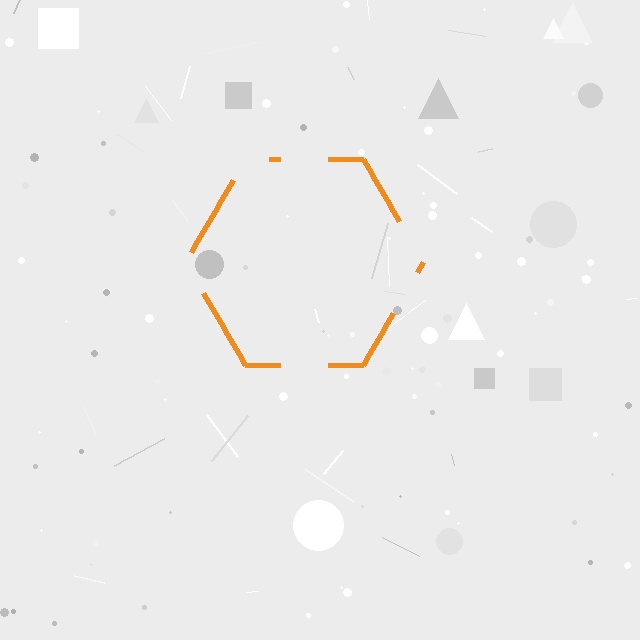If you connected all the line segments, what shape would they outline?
They would outline a hexagon.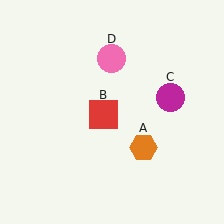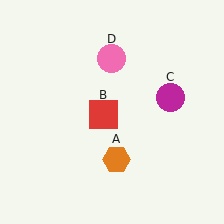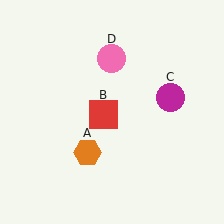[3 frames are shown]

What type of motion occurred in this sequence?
The orange hexagon (object A) rotated clockwise around the center of the scene.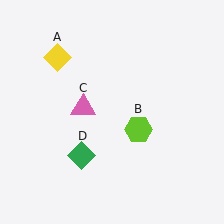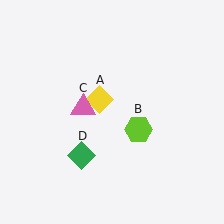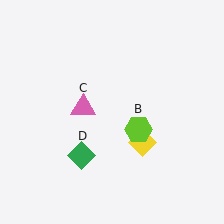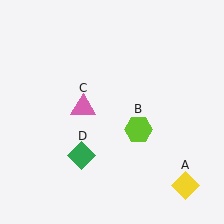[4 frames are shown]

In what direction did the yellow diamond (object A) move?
The yellow diamond (object A) moved down and to the right.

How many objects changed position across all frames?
1 object changed position: yellow diamond (object A).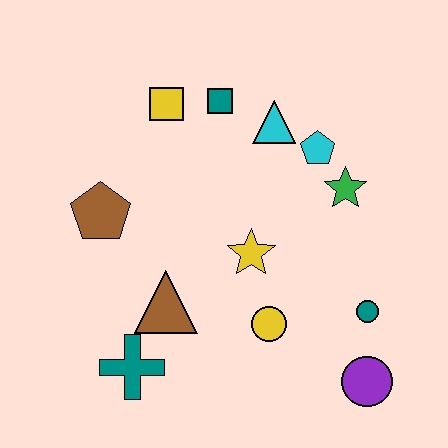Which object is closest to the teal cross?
The brown triangle is closest to the teal cross.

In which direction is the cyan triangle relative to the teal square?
The cyan triangle is to the right of the teal square.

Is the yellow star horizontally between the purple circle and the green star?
No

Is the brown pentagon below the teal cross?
No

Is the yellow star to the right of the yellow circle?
No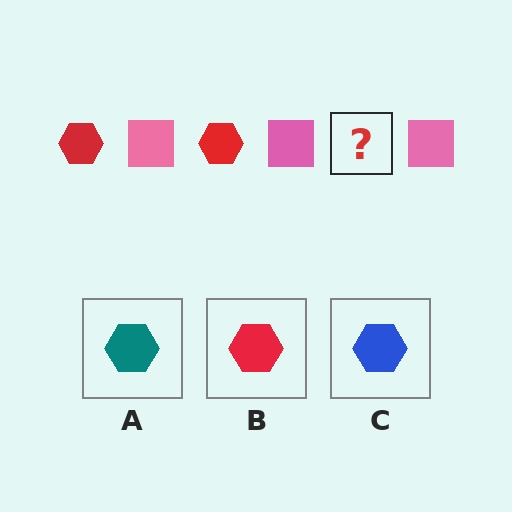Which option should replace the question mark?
Option B.